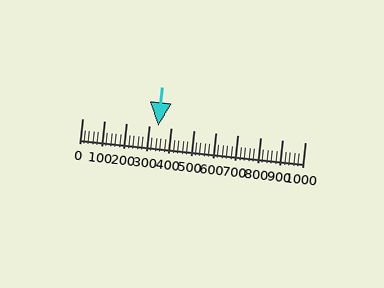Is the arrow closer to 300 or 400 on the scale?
The arrow is closer to 300.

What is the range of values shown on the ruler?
The ruler shows values from 0 to 1000.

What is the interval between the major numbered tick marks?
The major tick marks are spaced 100 units apart.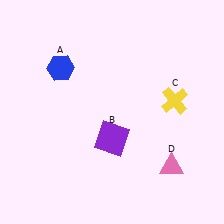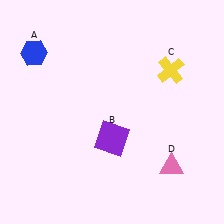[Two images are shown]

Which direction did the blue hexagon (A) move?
The blue hexagon (A) moved left.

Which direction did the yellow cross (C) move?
The yellow cross (C) moved up.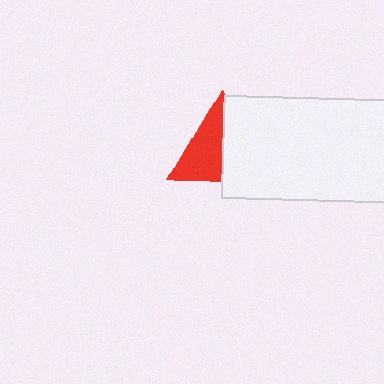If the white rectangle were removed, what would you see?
You would see the complete red triangle.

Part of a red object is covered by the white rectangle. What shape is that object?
It is a triangle.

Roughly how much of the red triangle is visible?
About half of it is visible (roughly 54%).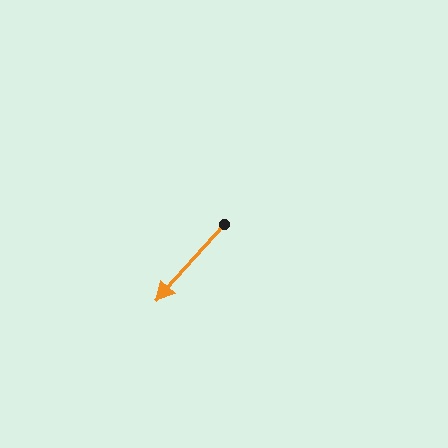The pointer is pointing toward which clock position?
Roughly 7 o'clock.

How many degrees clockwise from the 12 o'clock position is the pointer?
Approximately 222 degrees.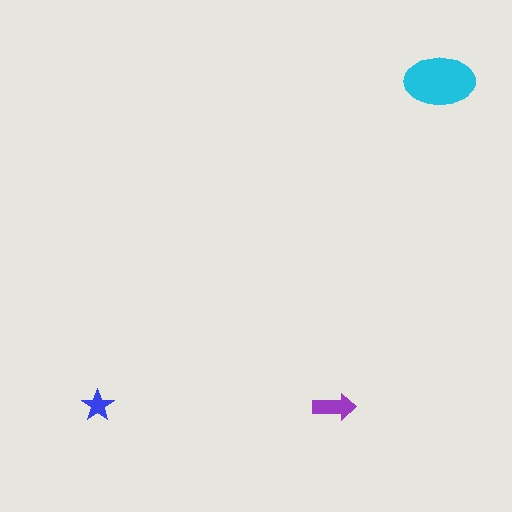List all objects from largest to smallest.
The cyan ellipse, the purple arrow, the blue star.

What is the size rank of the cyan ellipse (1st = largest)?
1st.